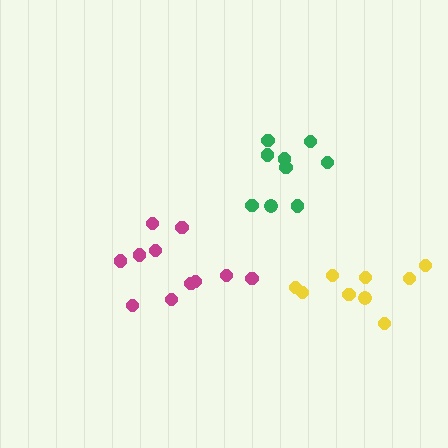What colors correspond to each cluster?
The clusters are colored: yellow, green, magenta.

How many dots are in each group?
Group 1: 9 dots, Group 2: 10 dots, Group 3: 11 dots (30 total).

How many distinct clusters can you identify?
There are 3 distinct clusters.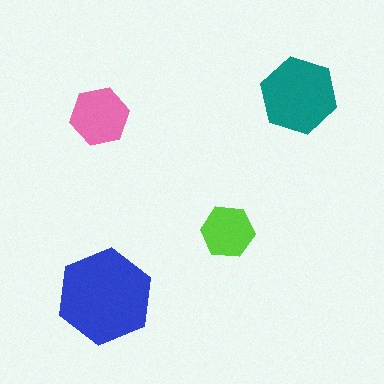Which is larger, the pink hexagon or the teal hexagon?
The teal one.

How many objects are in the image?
There are 4 objects in the image.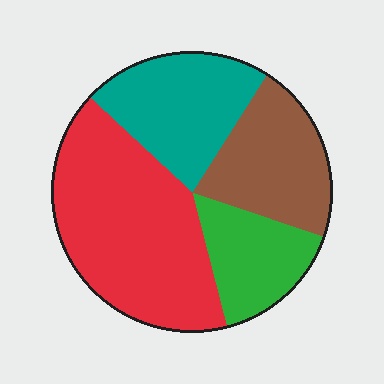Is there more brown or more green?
Brown.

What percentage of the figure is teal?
Teal takes up about one fifth (1/5) of the figure.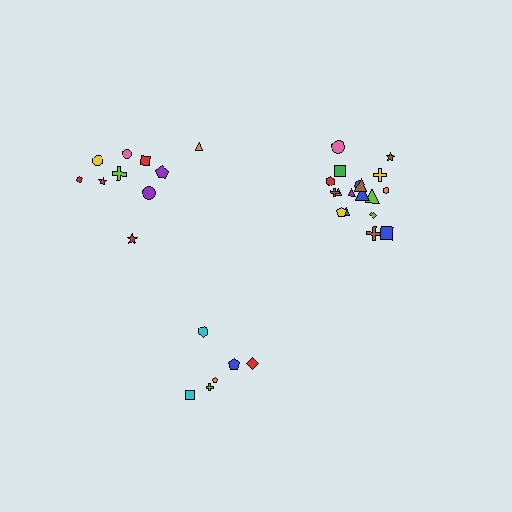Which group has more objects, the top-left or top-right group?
The top-right group.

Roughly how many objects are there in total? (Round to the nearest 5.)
Roughly 35 objects in total.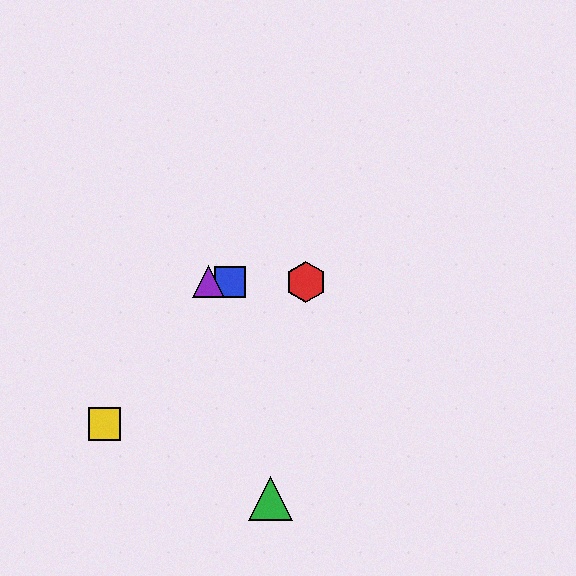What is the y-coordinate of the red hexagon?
The red hexagon is at y≈282.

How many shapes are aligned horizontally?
3 shapes (the red hexagon, the blue square, the purple triangle) are aligned horizontally.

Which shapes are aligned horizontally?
The red hexagon, the blue square, the purple triangle are aligned horizontally.